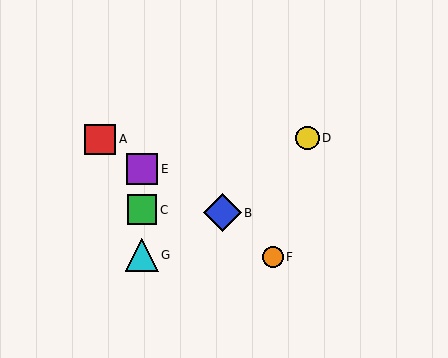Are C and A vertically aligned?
No, C is at x≈142 and A is at x≈100.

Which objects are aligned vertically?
Objects C, E, G are aligned vertically.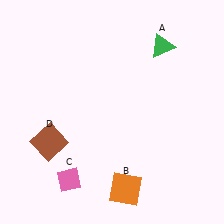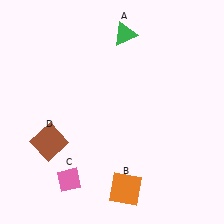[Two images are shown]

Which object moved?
The green triangle (A) moved left.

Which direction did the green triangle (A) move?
The green triangle (A) moved left.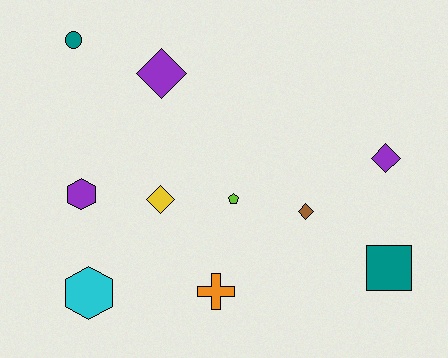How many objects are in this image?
There are 10 objects.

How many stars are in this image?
There are no stars.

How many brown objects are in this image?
There is 1 brown object.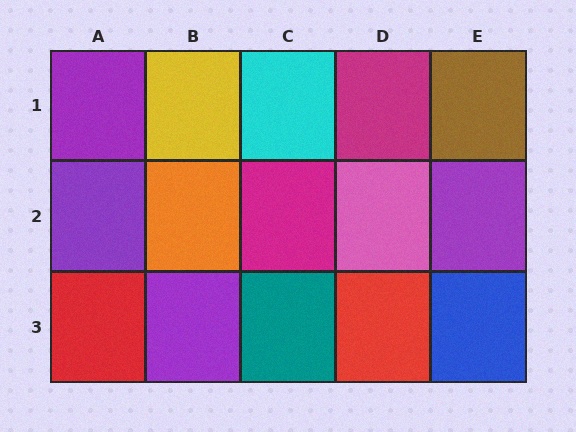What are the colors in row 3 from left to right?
Red, purple, teal, red, blue.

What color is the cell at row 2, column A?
Purple.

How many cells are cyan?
1 cell is cyan.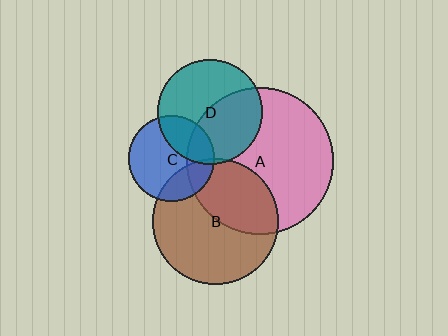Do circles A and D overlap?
Yes.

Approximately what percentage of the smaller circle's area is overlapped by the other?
Approximately 45%.